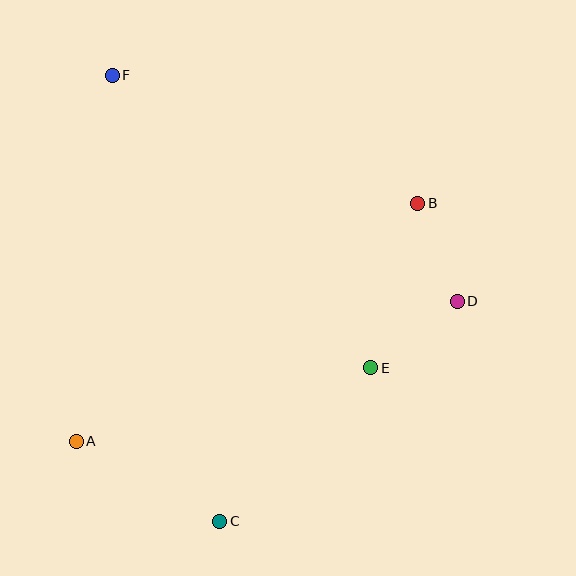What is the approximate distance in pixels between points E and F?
The distance between E and F is approximately 390 pixels.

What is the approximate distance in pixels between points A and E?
The distance between A and E is approximately 303 pixels.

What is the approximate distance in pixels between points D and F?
The distance between D and F is approximately 413 pixels.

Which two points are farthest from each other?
Points C and F are farthest from each other.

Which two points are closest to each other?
Points B and D are closest to each other.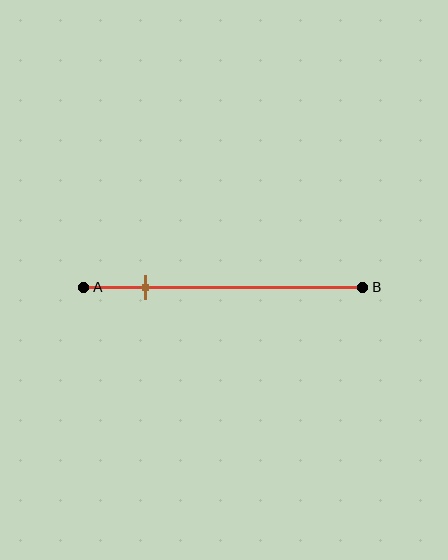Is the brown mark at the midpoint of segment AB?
No, the mark is at about 20% from A, not at the 50% midpoint.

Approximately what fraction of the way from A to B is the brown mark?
The brown mark is approximately 20% of the way from A to B.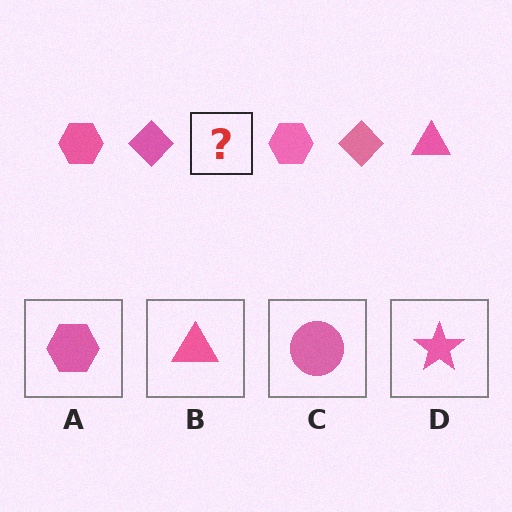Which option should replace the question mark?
Option B.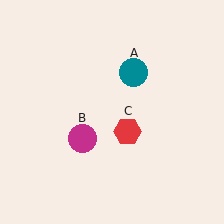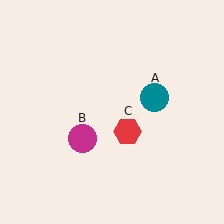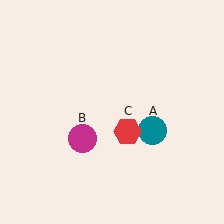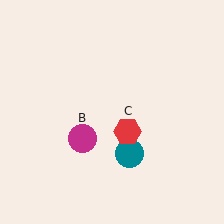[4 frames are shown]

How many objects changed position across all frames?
1 object changed position: teal circle (object A).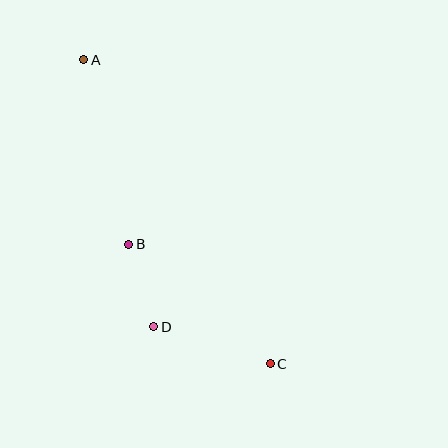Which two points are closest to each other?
Points B and D are closest to each other.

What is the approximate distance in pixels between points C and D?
The distance between C and D is approximately 122 pixels.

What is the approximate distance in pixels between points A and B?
The distance between A and B is approximately 190 pixels.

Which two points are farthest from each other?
Points A and C are farthest from each other.